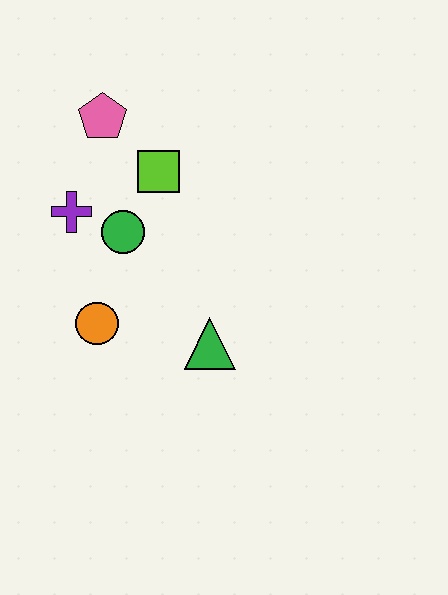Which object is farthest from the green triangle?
The pink pentagon is farthest from the green triangle.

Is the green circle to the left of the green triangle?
Yes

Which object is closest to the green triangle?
The orange circle is closest to the green triangle.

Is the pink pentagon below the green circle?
No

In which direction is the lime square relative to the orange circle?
The lime square is above the orange circle.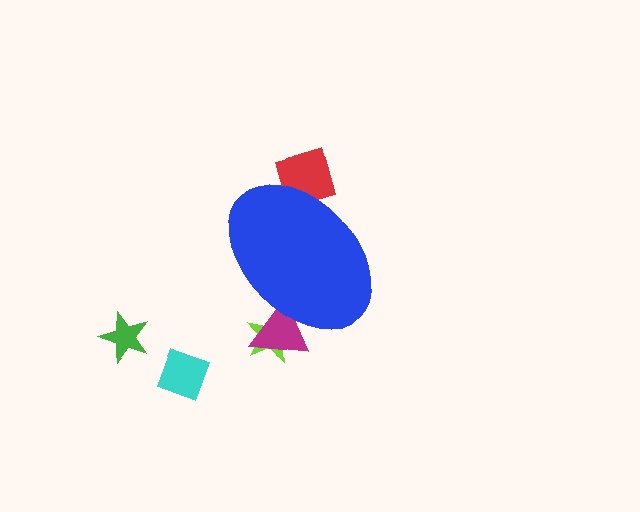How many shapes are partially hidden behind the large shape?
3 shapes are partially hidden.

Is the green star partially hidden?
No, the green star is fully visible.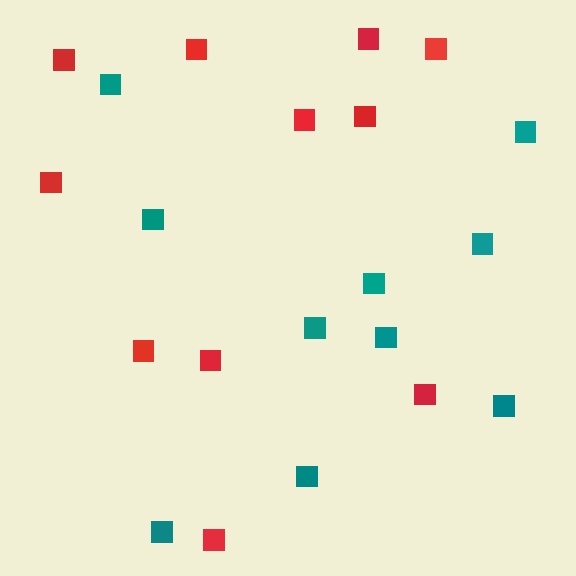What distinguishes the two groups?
There are 2 groups: one group of red squares (11) and one group of teal squares (10).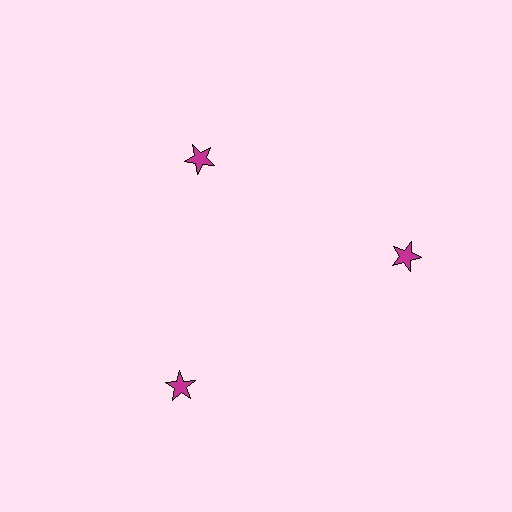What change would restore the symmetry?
The symmetry would be restored by moving it outward, back onto the ring so that all 3 stars sit at equal angles and equal distance from the center.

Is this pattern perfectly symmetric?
No. The 3 magenta stars are arranged in a ring, but one element near the 11 o'clock position is pulled inward toward the center, breaking the 3-fold rotational symmetry.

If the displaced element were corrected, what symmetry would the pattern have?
It would have 3-fold rotational symmetry — the pattern would map onto itself every 120 degrees.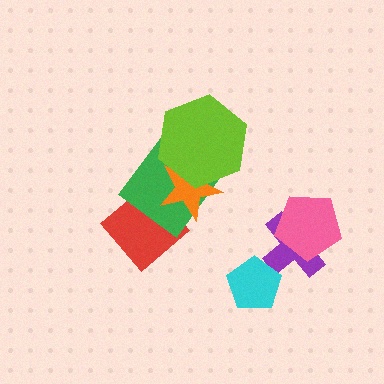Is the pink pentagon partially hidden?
No, no other shape covers it.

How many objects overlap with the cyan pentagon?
0 objects overlap with the cyan pentagon.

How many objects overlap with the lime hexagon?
2 objects overlap with the lime hexagon.